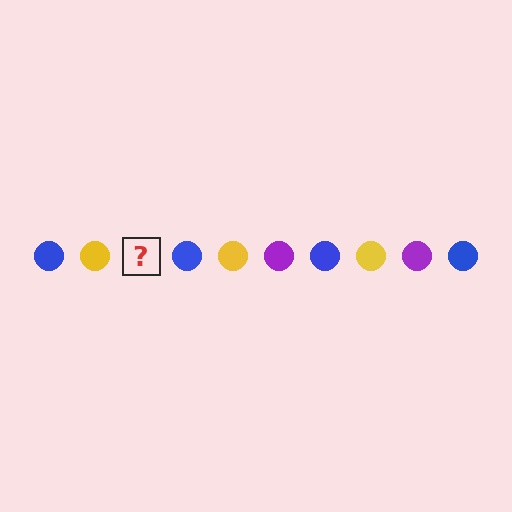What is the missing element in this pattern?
The missing element is a purple circle.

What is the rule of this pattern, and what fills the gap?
The rule is that the pattern cycles through blue, yellow, purple circles. The gap should be filled with a purple circle.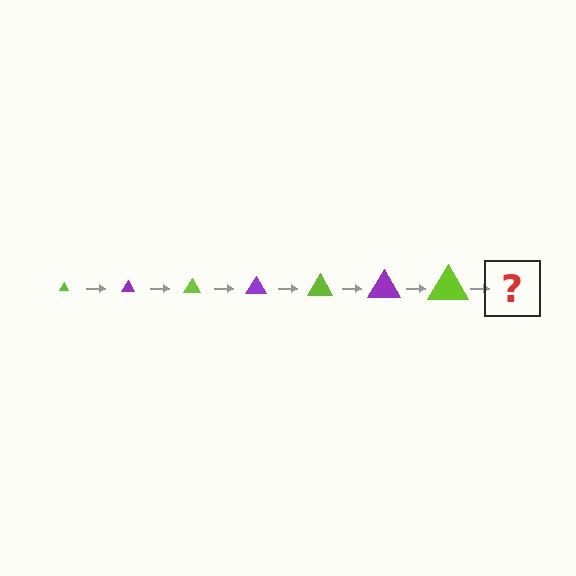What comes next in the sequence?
The next element should be a purple triangle, larger than the previous one.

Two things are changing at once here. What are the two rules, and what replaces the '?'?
The two rules are that the triangle grows larger each step and the color cycles through lime and purple. The '?' should be a purple triangle, larger than the previous one.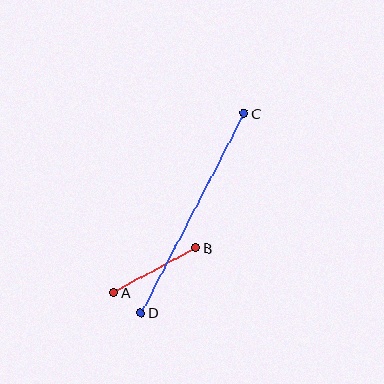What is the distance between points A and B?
The distance is approximately 94 pixels.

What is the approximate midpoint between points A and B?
The midpoint is at approximately (155, 270) pixels.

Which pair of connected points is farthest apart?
Points C and D are farthest apart.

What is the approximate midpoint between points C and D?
The midpoint is at approximately (193, 213) pixels.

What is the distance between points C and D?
The distance is approximately 225 pixels.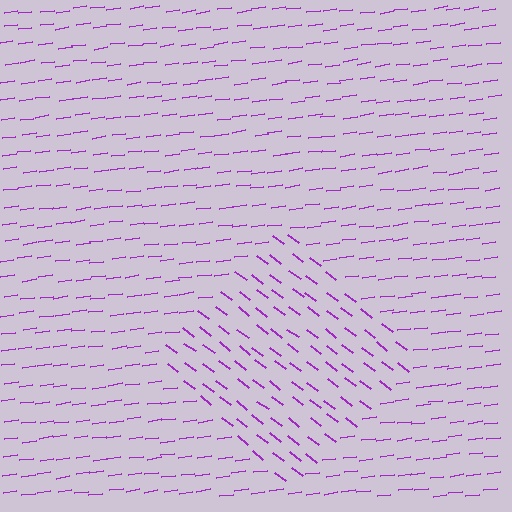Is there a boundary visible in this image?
Yes, there is a texture boundary formed by a change in line orientation.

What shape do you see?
I see a diamond.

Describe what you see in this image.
The image is filled with small purple line segments. A diamond region in the image has lines oriented differently from the surrounding lines, creating a visible texture boundary.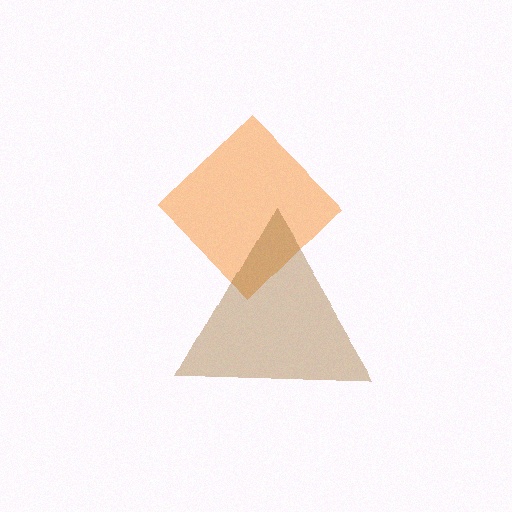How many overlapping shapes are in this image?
There are 2 overlapping shapes in the image.